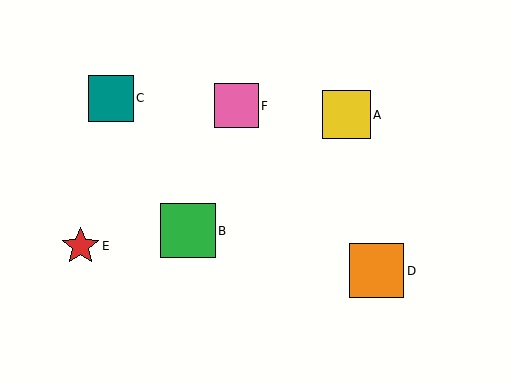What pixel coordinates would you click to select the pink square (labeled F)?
Click at (236, 106) to select the pink square F.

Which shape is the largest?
The green square (labeled B) is the largest.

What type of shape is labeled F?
Shape F is a pink square.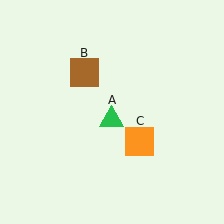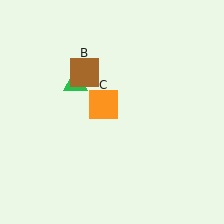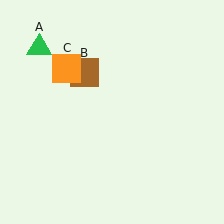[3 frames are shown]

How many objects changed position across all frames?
2 objects changed position: green triangle (object A), orange square (object C).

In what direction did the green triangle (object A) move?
The green triangle (object A) moved up and to the left.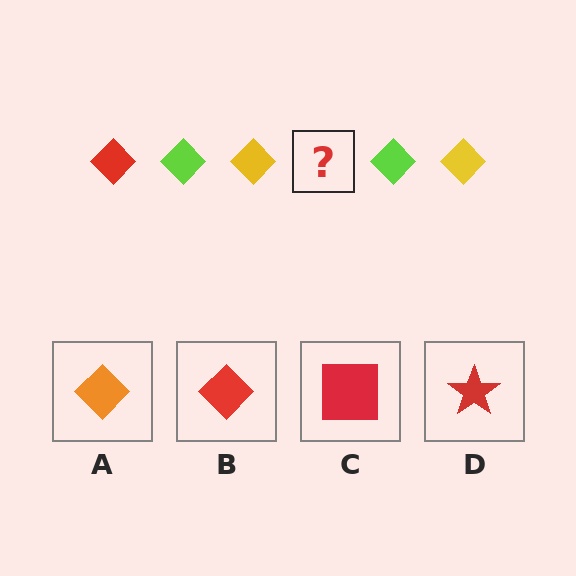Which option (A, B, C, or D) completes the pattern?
B.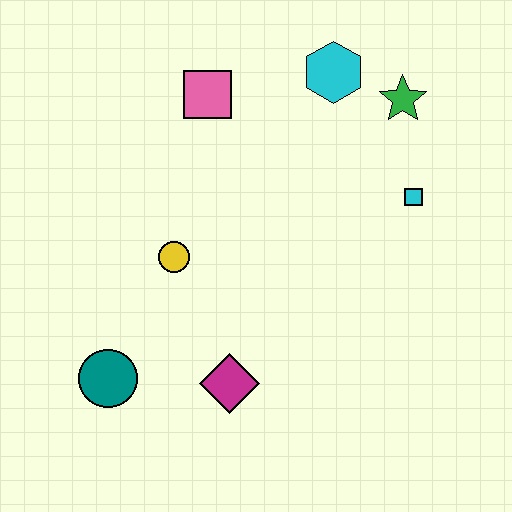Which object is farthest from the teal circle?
The green star is farthest from the teal circle.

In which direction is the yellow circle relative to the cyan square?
The yellow circle is to the left of the cyan square.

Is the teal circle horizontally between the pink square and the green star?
No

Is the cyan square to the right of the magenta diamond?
Yes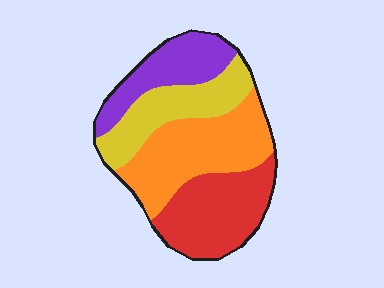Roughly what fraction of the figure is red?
Red covers roughly 30% of the figure.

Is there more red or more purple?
Red.